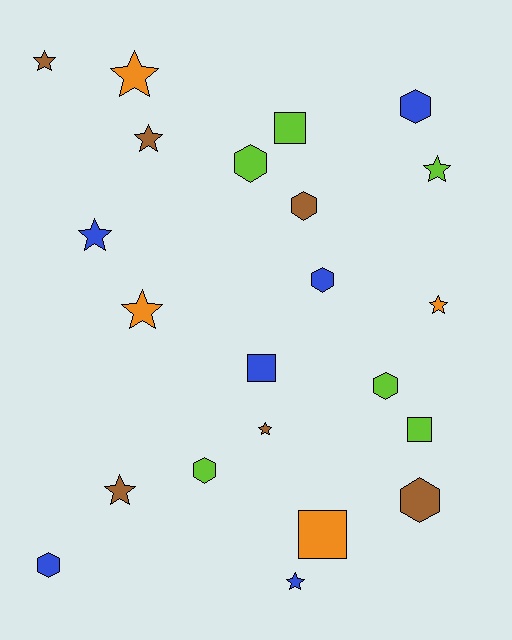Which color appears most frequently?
Lime, with 6 objects.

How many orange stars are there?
There are 3 orange stars.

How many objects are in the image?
There are 22 objects.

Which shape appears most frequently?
Star, with 10 objects.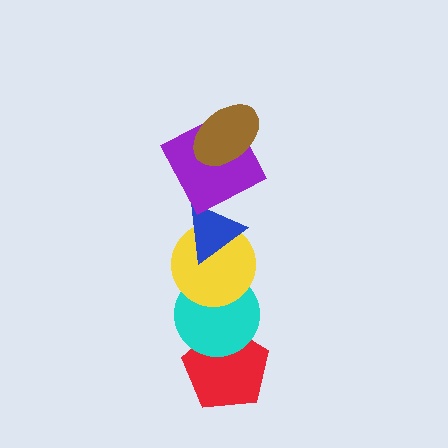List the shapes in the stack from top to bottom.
From top to bottom: the brown ellipse, the purple square, the blue triangle, the yellow circle, the cyan circle, the red pentagon.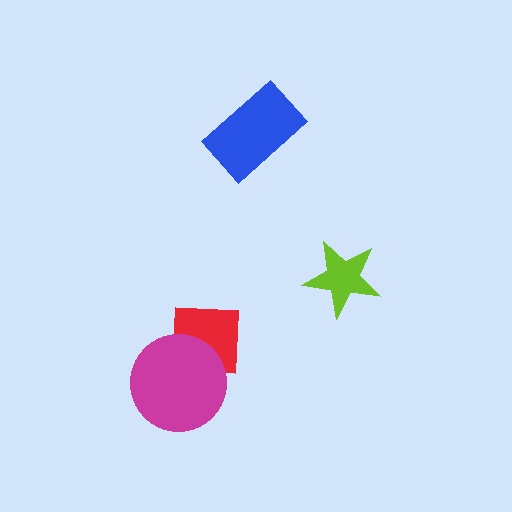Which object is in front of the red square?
The magenta circle is in front of the red square.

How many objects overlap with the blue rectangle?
0 objects overlap with the blue rectangle.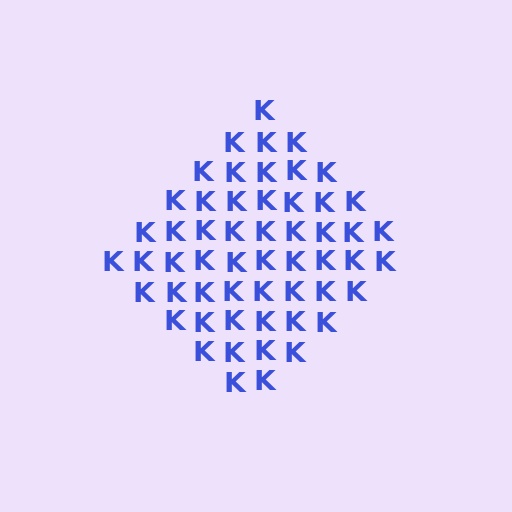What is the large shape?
The large shape is a diamond.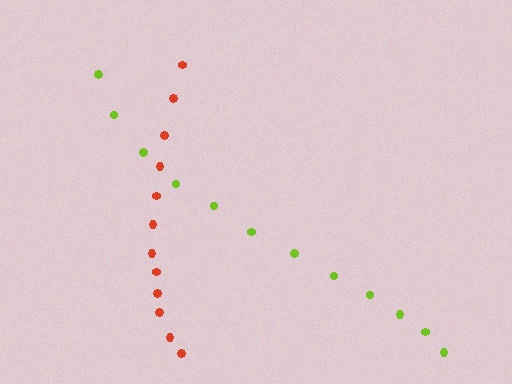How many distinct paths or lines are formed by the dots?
There are 2 distinct paths.